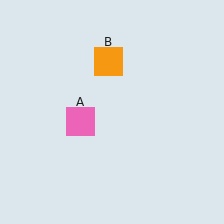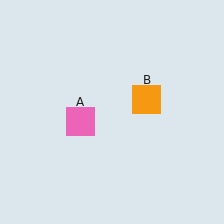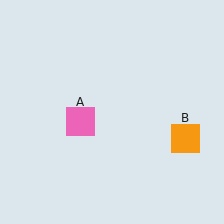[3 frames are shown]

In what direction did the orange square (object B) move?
The orange square (object B) moved down and to the right.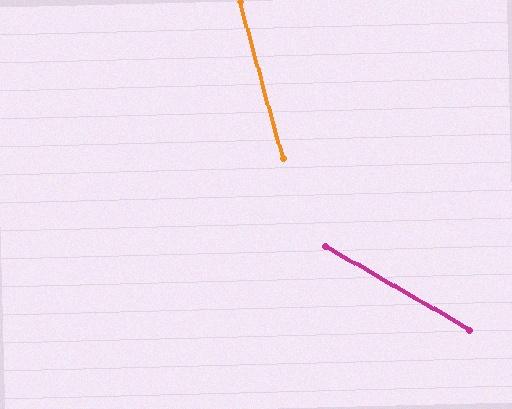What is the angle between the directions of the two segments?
Approximately 44 degrees.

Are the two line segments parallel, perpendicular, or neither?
Neither parallel nor perpendicular — they differ by about 44°.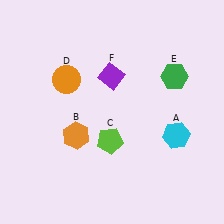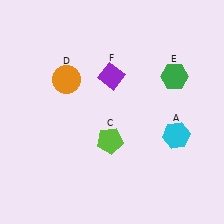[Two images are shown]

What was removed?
The orange hexagon (B) was removed in Image 2.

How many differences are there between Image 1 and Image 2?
There is 1 difference between the two images.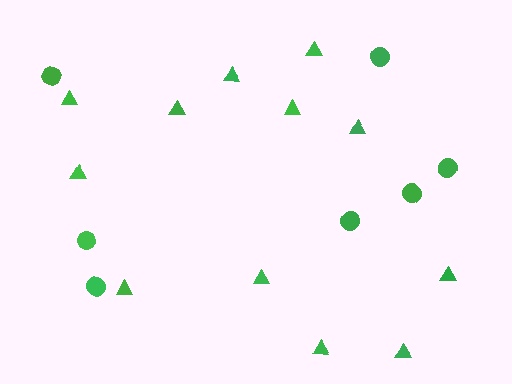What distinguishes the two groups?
There are 2 groups: one group of triangles (12) and one group of circles (7).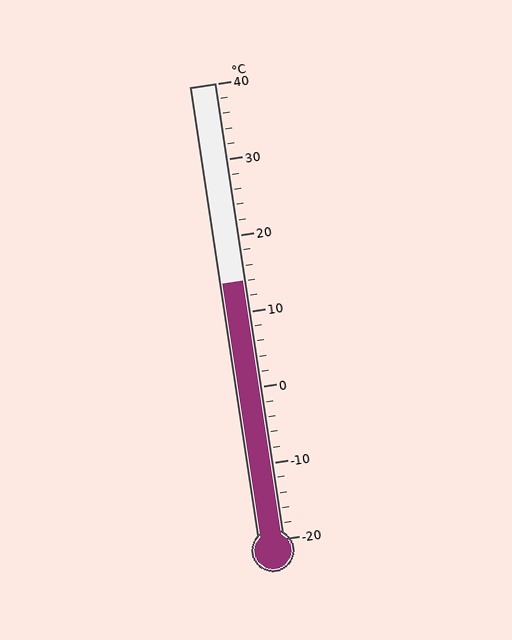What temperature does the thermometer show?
The thermometer shows approximately 14°C.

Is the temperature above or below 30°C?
The temperature is below 30°C.